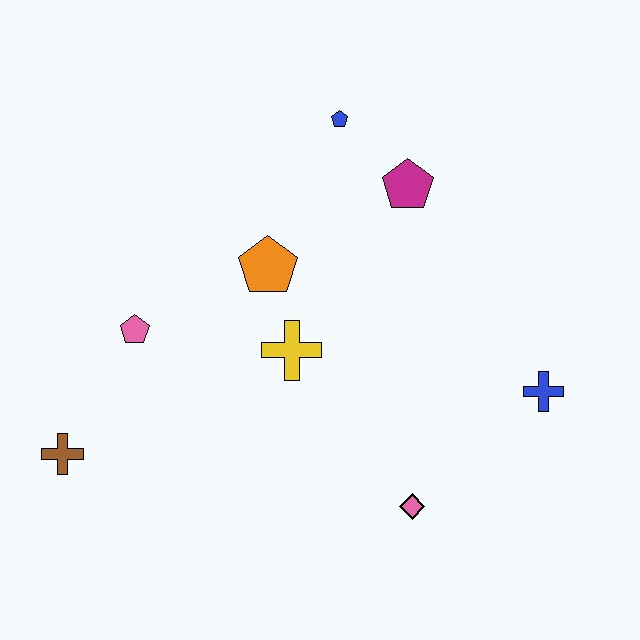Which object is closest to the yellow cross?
The orange pentagon is closest to the yellow cross.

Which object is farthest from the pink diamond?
The blue pentagon is farthest from the pink diamond.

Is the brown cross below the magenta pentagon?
Yes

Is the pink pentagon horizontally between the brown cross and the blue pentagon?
Yes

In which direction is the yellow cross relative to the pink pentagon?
The yellow cross is to the right of the pink pentagon.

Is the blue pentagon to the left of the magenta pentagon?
Yes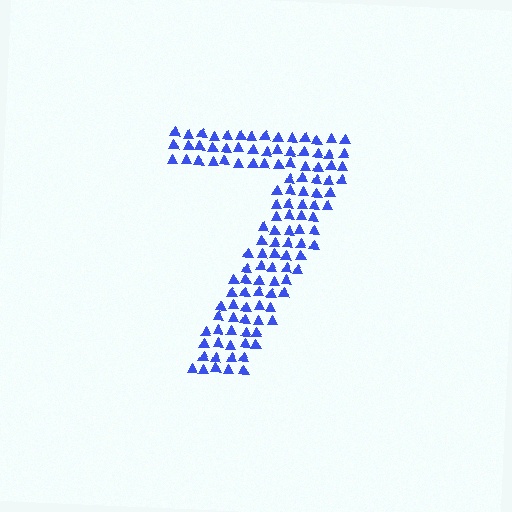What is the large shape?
The large shape is the digit 7.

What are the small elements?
The small elements are triangles.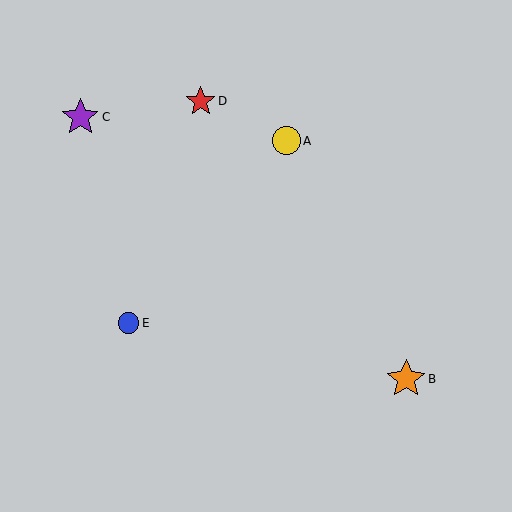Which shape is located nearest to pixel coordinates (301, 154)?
The yellow circle (labeled A) at (286, 141) is nearest to that location.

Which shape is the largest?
The orange star (labeled B) is the largest.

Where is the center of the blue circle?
The center of the blue circle is at (128, 323).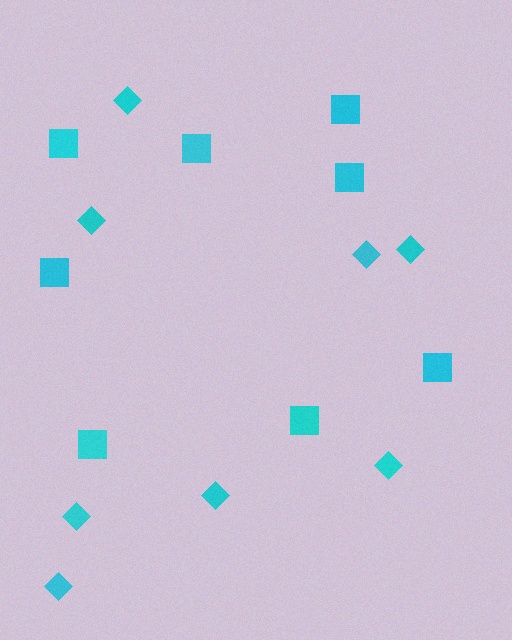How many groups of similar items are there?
There are 2 groups: one group of diamonds (8) and one group of squares (8).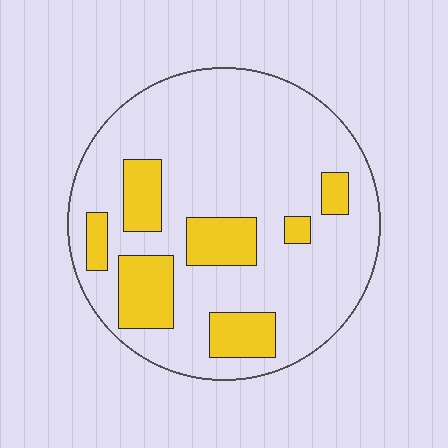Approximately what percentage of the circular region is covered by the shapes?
Approximately 20%.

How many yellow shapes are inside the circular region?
7.